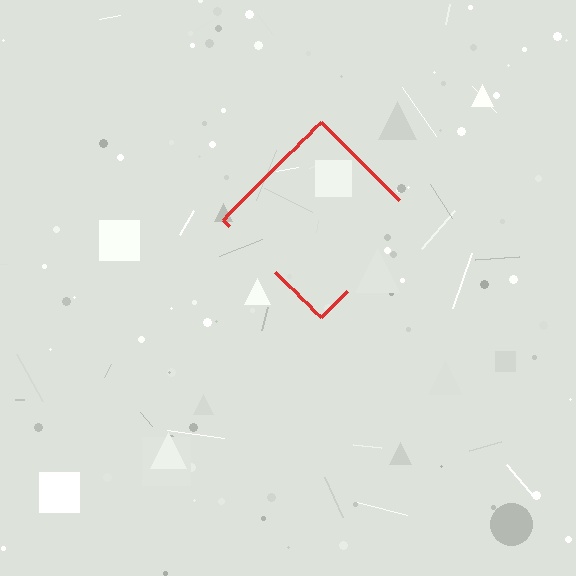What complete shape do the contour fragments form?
The contour fragments form a diamond.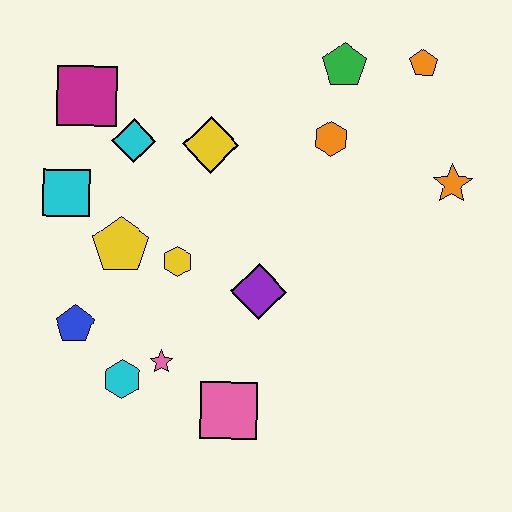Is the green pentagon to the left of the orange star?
Yes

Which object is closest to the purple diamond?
The yellow hexagon is closest to the purple diamond.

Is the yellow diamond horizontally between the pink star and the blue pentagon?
No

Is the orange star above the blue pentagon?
Yes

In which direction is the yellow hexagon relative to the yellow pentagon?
The yellow hexagon is to the right of the yellow pentagon.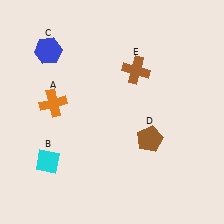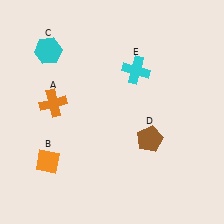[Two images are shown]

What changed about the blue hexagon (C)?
In Image 1, C is blue. In Image 2, it changed to cyan.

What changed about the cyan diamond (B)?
In Image 1, B is cyan. In Image 2, it changed to orange.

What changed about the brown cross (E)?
In Image 1, E is brown. In Image 2, it changed to cyan.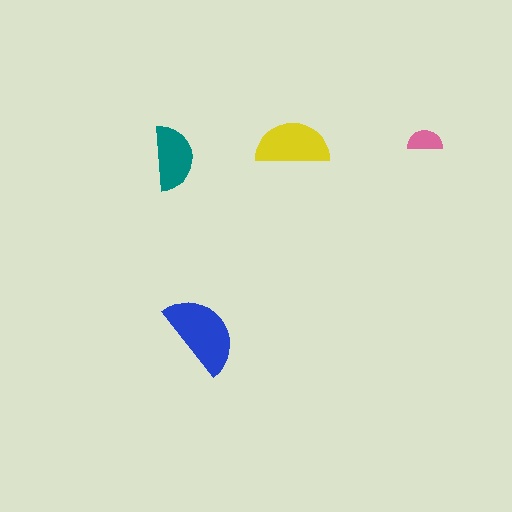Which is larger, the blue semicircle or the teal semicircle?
The blue one.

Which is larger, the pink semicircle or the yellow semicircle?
The yellow one.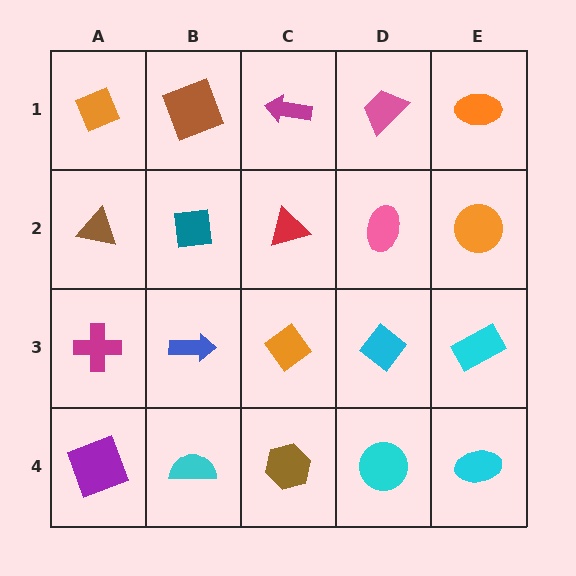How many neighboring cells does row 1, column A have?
2.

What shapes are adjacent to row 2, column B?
A brown square (row 1, column B), a blue arrow (row 3, column B), a brown triangle (row 2, column A), a red triangle (row 2, column C).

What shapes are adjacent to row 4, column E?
A cyan rectangle (row 3, column E), a cyan circle (row 4, column D).